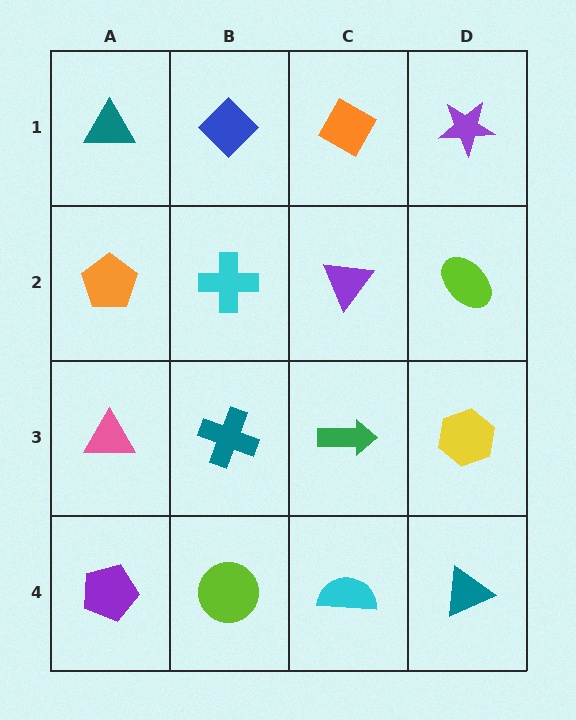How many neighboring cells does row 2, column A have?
3.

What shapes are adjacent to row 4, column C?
A green arrow (row 3, column C), a lime circle (row 4, column B), a teal triangle (row 4, column D).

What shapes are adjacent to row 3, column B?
A cyan cross (row 2, column B), a lime circle (row 4, column B), a pink triangle (row 3, column A), a green arrow (row 3, column C).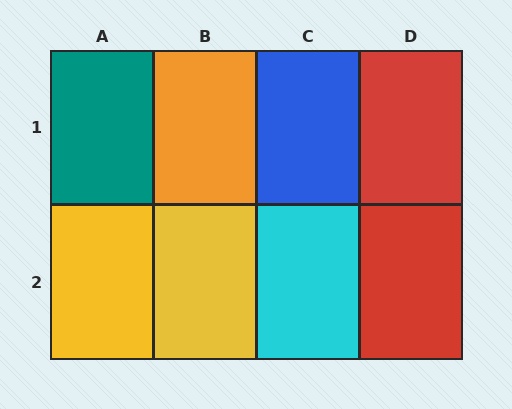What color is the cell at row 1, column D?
Red.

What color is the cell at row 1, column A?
Teal.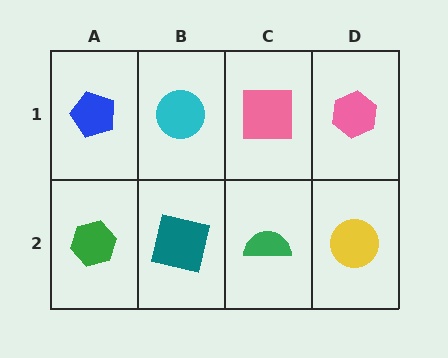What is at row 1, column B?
A cyan circle.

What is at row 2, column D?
A yellow circle.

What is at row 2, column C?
A green semicircle.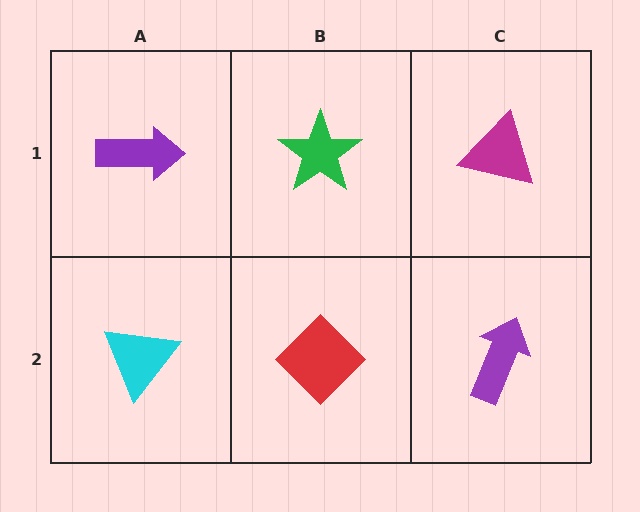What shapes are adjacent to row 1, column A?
A cyan triangle (row 2, column A), a green star (row 1, column B).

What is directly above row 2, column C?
A magenta triangle.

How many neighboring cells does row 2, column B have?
3.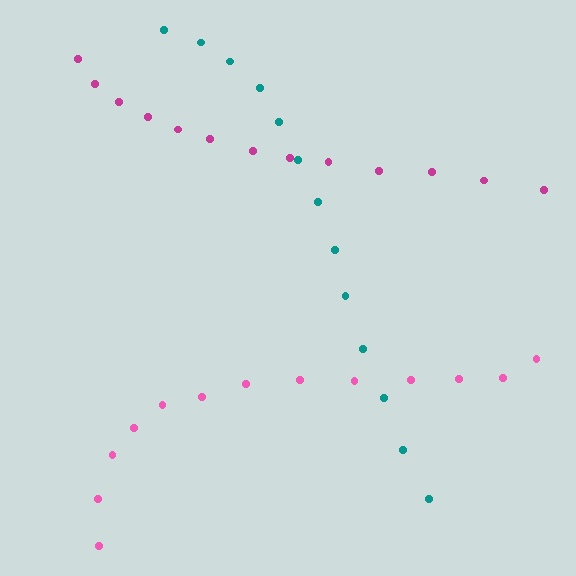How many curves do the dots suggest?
There are 3 distinct paths.